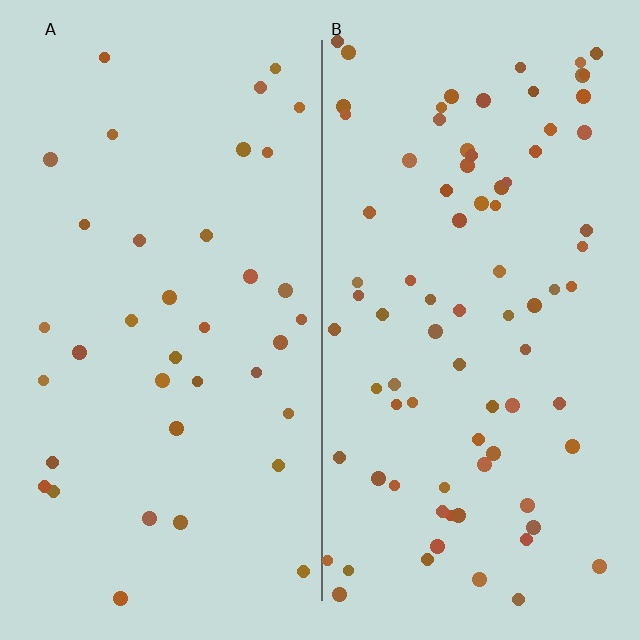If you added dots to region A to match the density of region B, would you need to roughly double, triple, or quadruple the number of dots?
Approximately double.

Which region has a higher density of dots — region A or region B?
B (the right).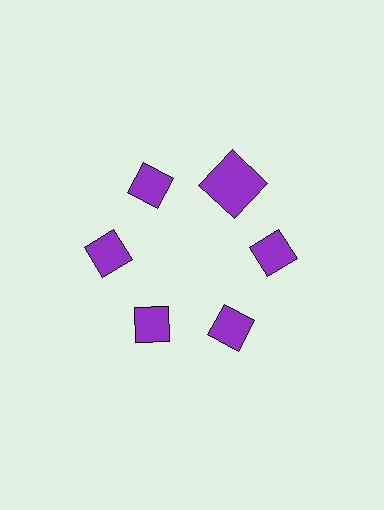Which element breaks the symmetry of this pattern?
The purple square at roughly the 1 o'clock position breaks the symmetry. All other shapes are purple diamonds.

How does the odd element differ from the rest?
It has a different shape: square instead of diamond.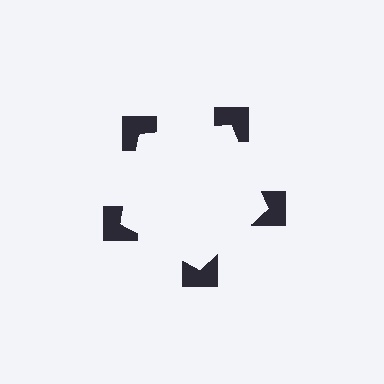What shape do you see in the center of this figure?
An illusory pentagon — its edges are inferred from the aligned wedge cuts in the notched squares, not physically drawn.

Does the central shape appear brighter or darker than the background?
It typically appears slightly brighter than the background, even though no actual brightness change is drawn.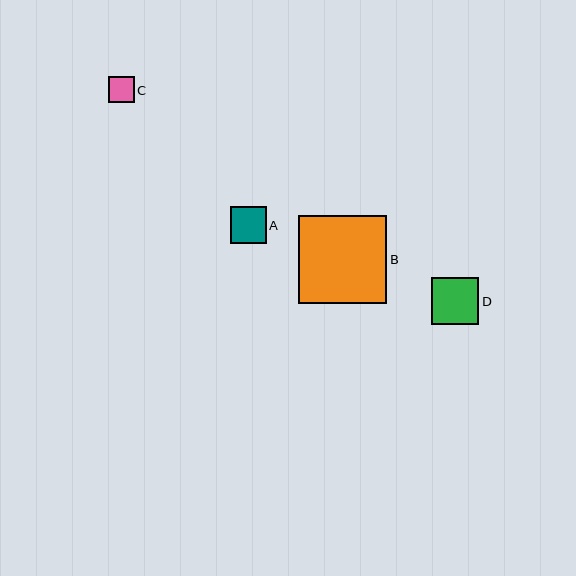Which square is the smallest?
Square C is the smallest with a size of approximately 26 pixels.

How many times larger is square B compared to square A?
Square B is approximately 2.4 times the size of square A.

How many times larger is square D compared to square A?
Square D is approximately 1.3 times the size of square A.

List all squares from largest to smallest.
From largest to smallest: B, D, A, C.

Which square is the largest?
Square B is the largest with a size of approximately 88 pixels.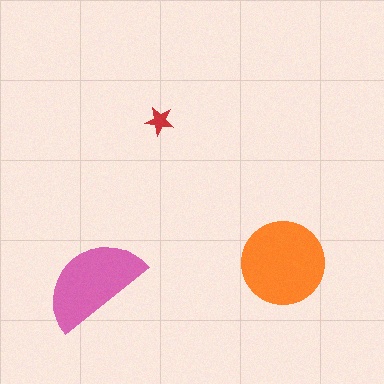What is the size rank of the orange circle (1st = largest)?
1st.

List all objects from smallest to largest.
The red star, the pink semicircle, the orange circle.